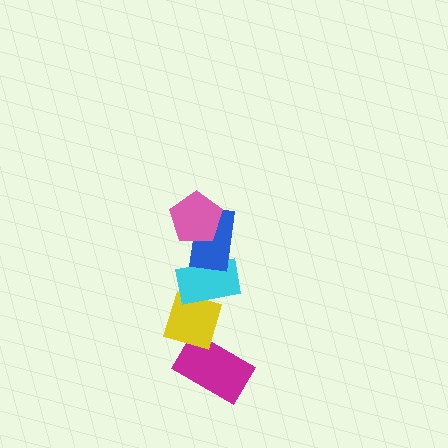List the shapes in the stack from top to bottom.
From top to bottom: the pink pentagon, the blue rectangle, the cyan rectangle, the yellow diamond, the magenta rectangle.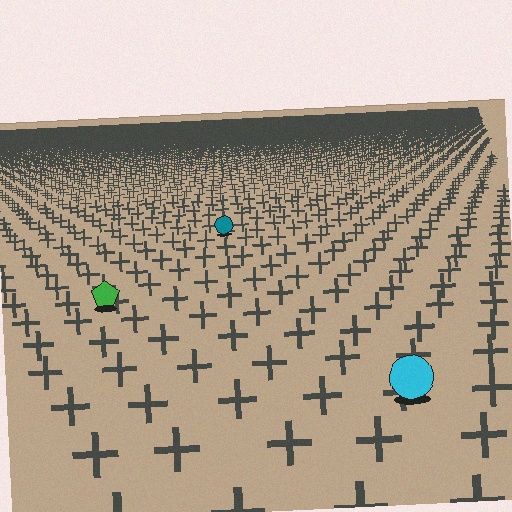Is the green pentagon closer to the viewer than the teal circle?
Yes. The green pentagon is closer — you can tell from the texture gradient: the ground texture is coarser near it.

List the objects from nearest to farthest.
From nearest to farthest: the cyan circle, the green pentagon, the teal circle.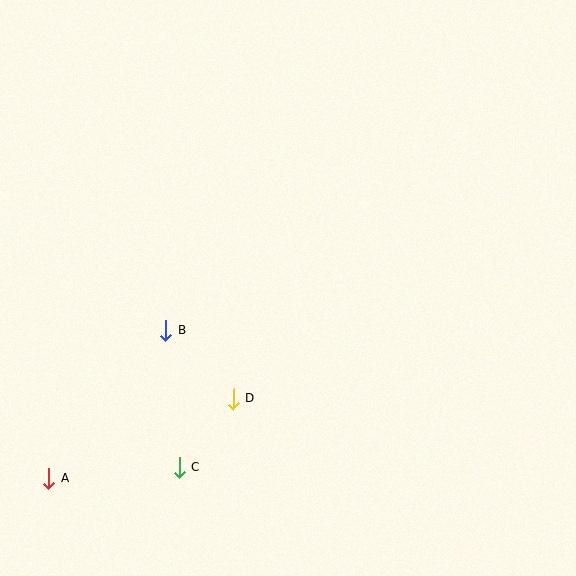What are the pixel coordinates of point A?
Point A is at (48, 478).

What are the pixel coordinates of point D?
Point D is at (233, 399).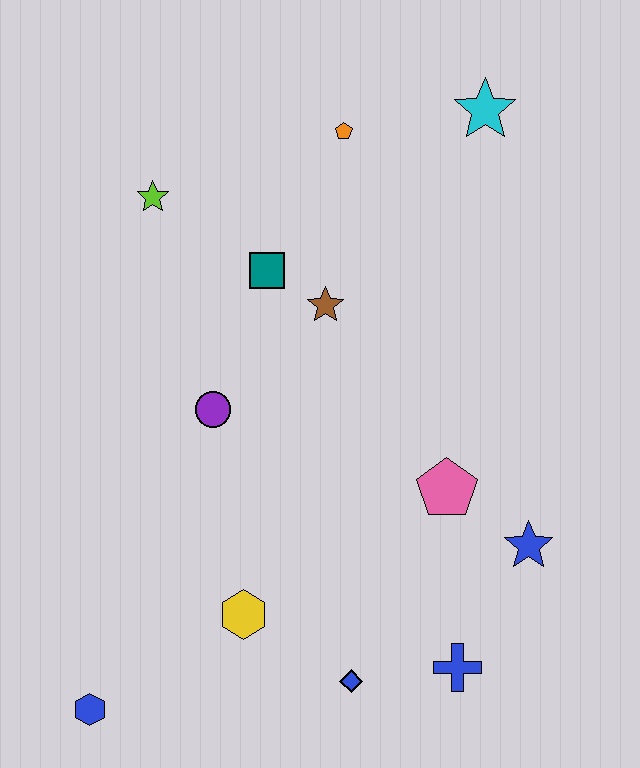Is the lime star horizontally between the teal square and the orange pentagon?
No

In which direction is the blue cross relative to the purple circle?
The blue cross is below the purple circle.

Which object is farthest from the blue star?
The lime star is farthest from the blue star.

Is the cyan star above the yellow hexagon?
Yes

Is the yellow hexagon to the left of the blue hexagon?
No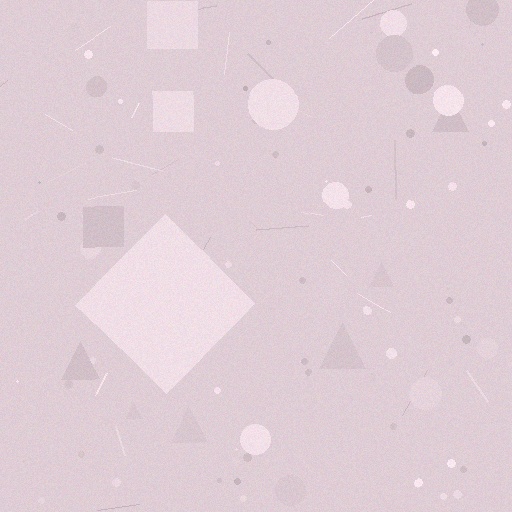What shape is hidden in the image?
A diamond is hidden in the image.